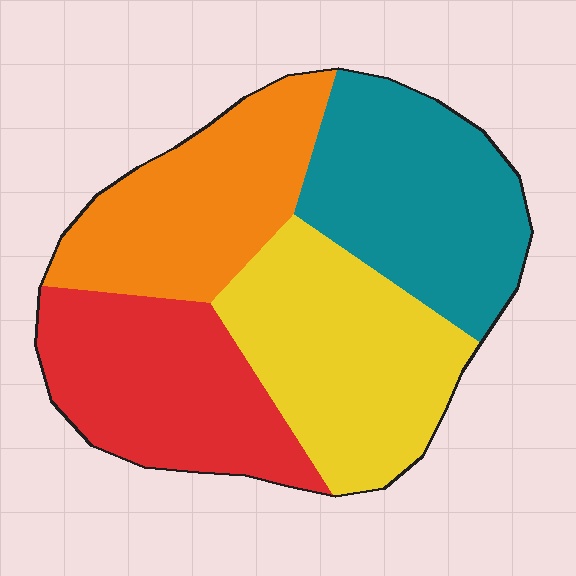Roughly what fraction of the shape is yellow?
Yellow covers around 25% of the shape.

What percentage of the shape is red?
Red takes up about one quarter (1/4) of the shape.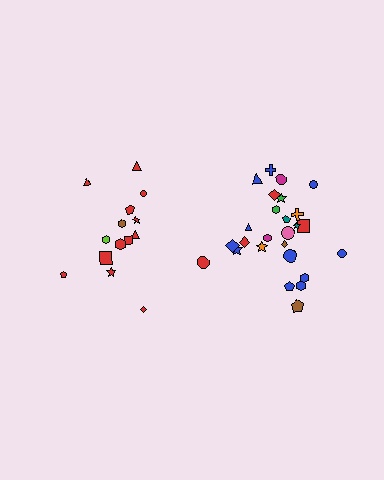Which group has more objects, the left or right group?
The right group.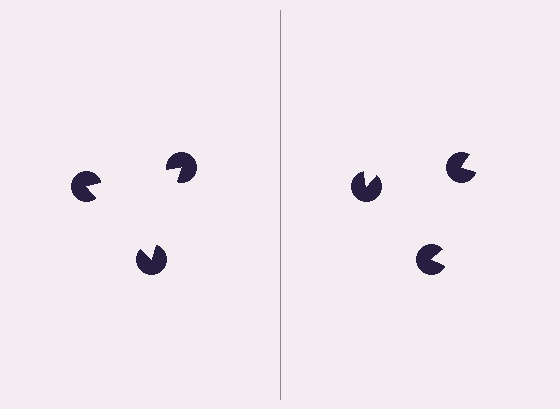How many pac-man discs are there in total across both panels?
6 — 3 on each side.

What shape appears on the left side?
An illusory triangle.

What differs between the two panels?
The pac-man discs are positioned identically on both sides; only the wedge orientations differ. On the left they align to a triangle; on the right they are misaligned.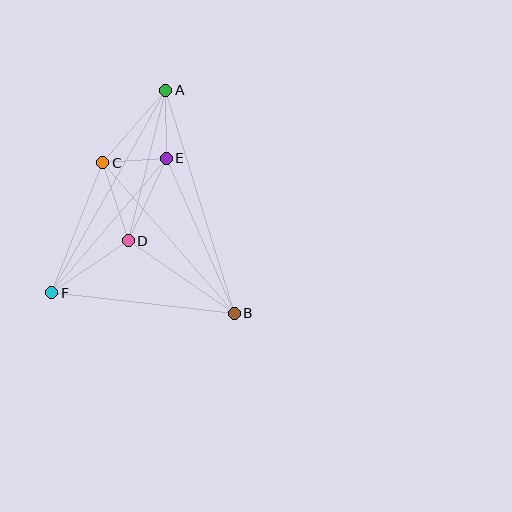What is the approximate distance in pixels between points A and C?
The distance between A and C is approximately 96 pixels.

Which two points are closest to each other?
Points C and E are closest to each other.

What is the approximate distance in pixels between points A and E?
The distance between A and E is approximately 68 pixels.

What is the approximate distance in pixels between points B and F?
The distance between B and F is approximately 184 pixels.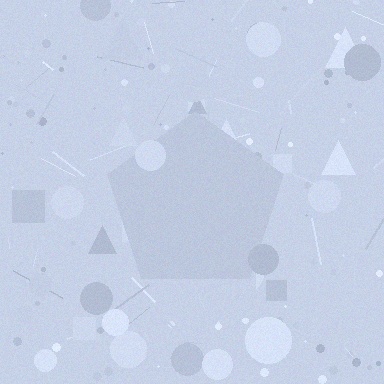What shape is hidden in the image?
A pentagon is hidden in the image.